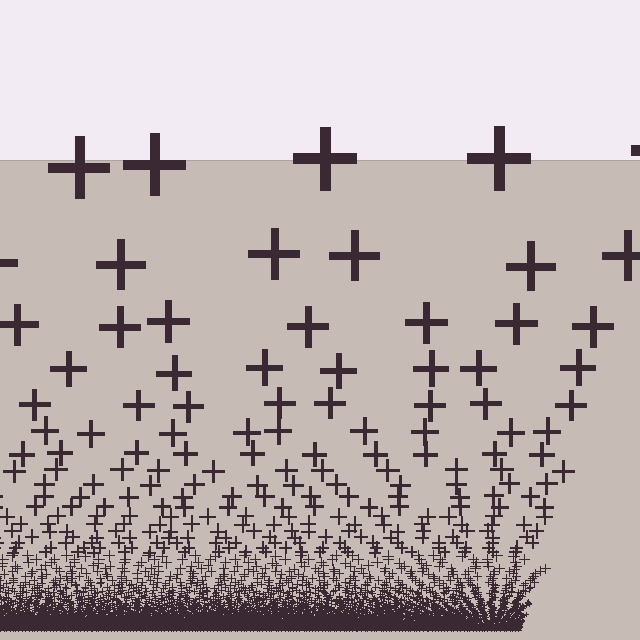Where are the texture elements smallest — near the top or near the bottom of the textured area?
Near the bottom.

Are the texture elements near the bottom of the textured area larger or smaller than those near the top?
Smaller. The gradient is inverted — elements near the bottom are smaller and denser.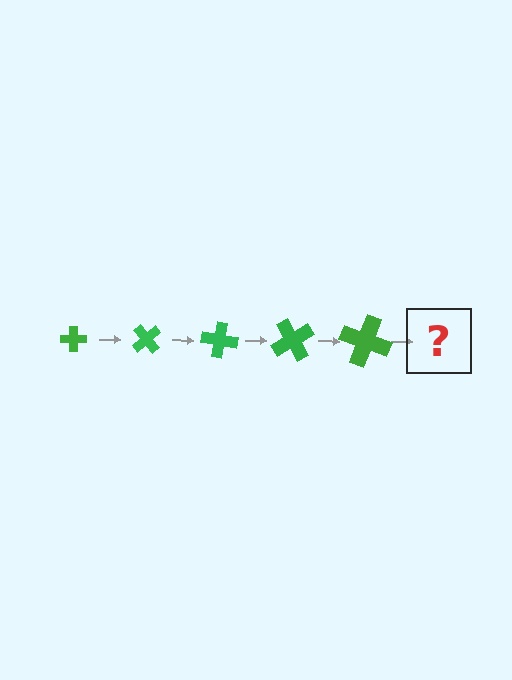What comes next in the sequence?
The next element should be a cross, larger than the previous one and rotated 250 degrees from the start.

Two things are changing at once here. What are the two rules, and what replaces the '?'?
The two rules are that the cross grows larger each step and it rotates 50 degrees each step. The '?' should be a cross, larger than the previous one and rotated 250 degrees from the start.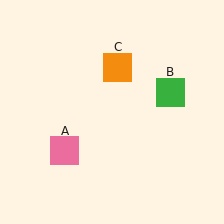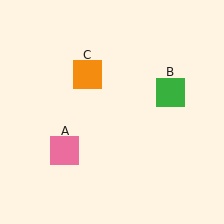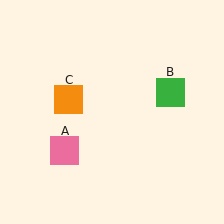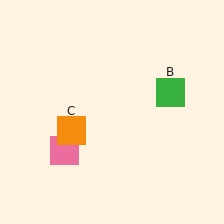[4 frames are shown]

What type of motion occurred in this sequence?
The orange square (object C) rotated counterclockwise around the center of the scene.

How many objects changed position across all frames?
1 object changed position: orange square (object C).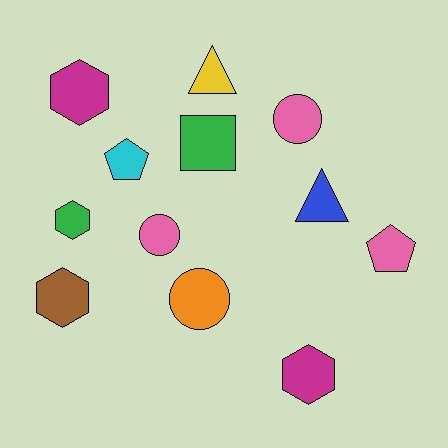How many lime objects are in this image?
There are no lime objects.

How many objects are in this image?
There are 12 objects.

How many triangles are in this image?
There are 2 triangles.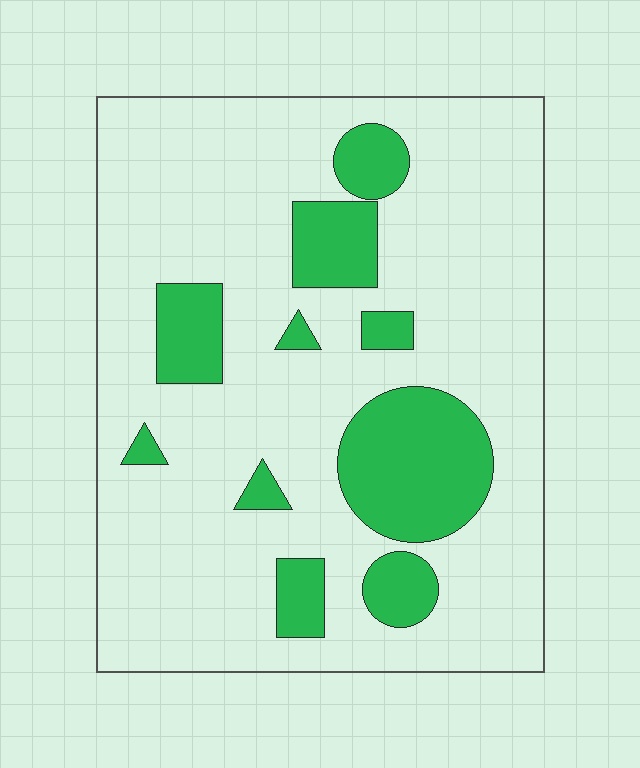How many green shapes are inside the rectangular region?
10.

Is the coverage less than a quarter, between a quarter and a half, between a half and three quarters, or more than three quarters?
Less than a quarter.